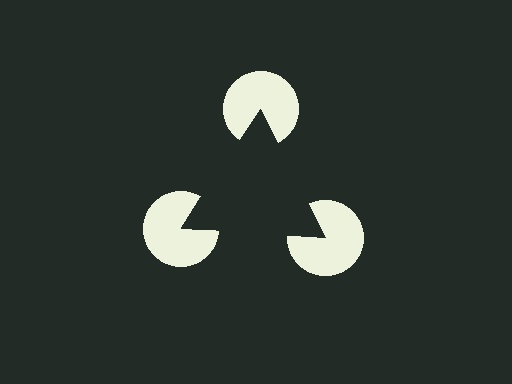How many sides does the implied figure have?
3 sides.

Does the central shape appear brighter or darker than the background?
It typically appears slightly darker than the background, even though no actual brightness change is drawn.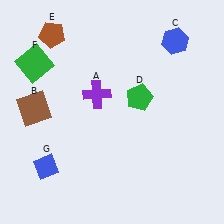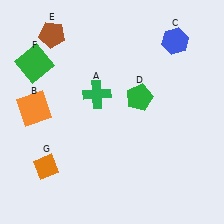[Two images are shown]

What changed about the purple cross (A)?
In Image 1, A is purple. In Image 2, it changed to green.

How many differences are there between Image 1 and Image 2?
There are 3 differences between the two images.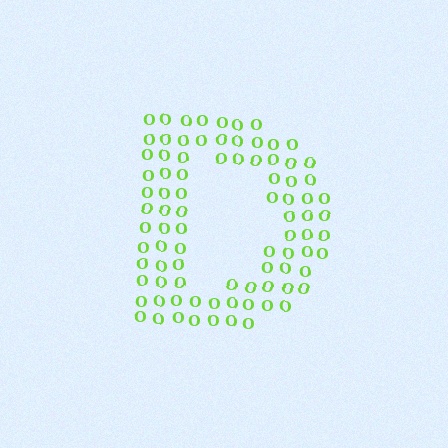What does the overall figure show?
The overall figure shows the letter D.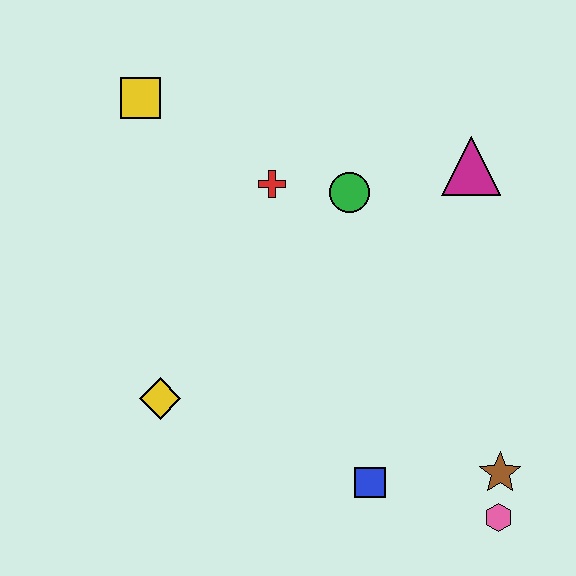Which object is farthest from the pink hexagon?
The yellow square is farthest from the pink hexagon.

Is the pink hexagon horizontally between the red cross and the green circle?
No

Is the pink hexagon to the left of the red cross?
No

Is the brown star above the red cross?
No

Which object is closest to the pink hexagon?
The brown star is closest to the pink hexagon.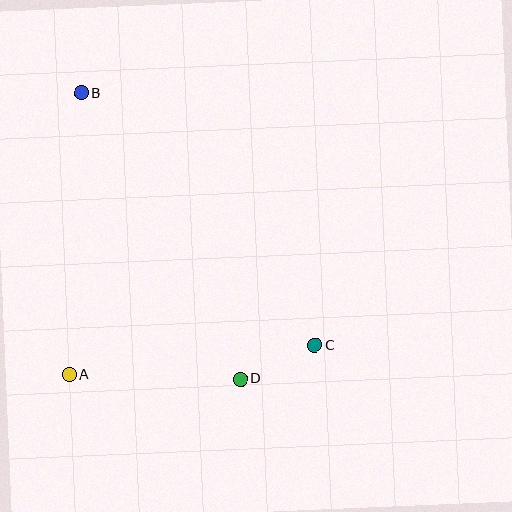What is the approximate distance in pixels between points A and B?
The distance between A and B is approximately 282 pixels.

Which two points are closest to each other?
Points C and D are closest to each other.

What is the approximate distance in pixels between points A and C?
The distance between A and C is approximately 247 pixels.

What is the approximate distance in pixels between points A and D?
The distance between A and D is approximately 171 pixels.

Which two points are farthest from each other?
Points B and C are farthest from each other.